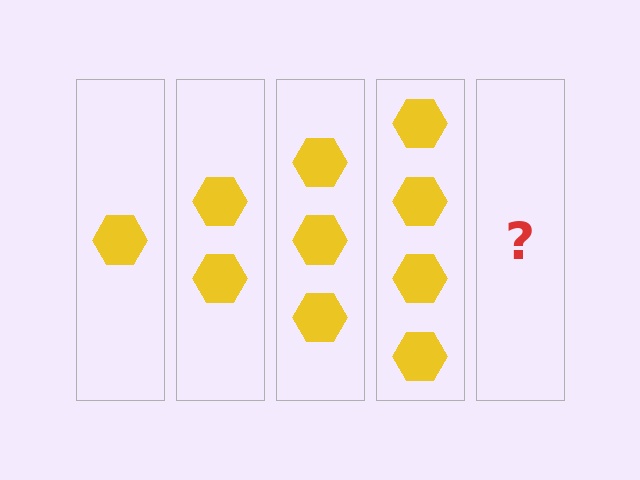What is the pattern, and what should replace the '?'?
The pattern is that each step adds one more hexagon. The '?' should be 5 hexagons.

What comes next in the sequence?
The next element should be 5 hexagons.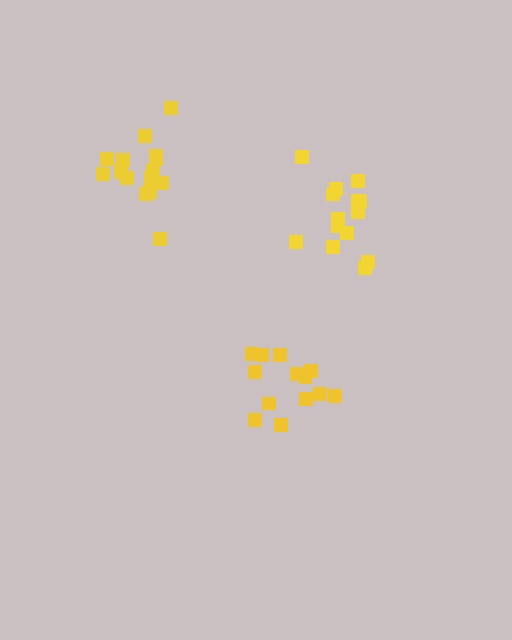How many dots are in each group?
Group 1: 13 dots, Group 2: 14 dots, Group 3: 15 dots (42 total).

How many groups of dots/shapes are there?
There are 3 groups.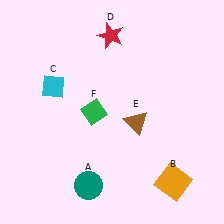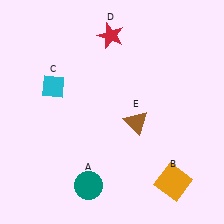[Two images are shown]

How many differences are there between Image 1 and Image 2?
There is 1 difference between the two images.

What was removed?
The green diamond (F) was removed in Image 2.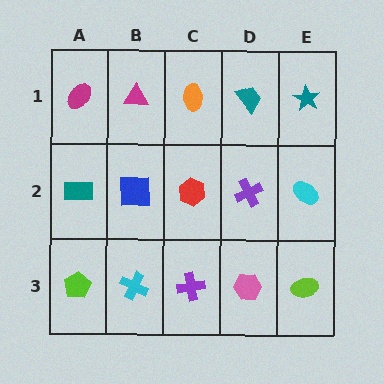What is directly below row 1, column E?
A cyan ellipse.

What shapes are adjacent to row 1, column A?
A teal rectangle (row 2, column A), a magenta triangle (row 1, column B).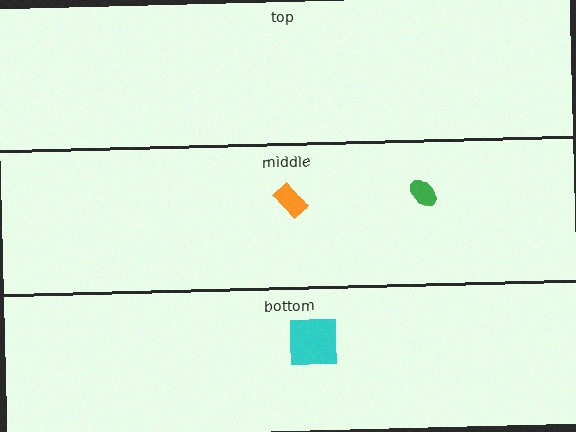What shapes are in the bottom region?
The cyan square.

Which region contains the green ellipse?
The middle region.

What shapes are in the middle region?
The green ellipse, the orange rectangle.